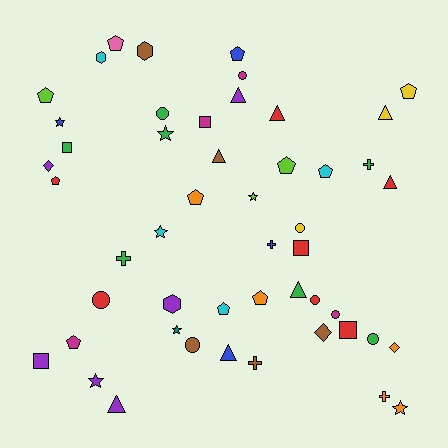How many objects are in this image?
There are 50 objects.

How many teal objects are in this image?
There is 1 teal object.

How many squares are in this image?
There are 5 squares.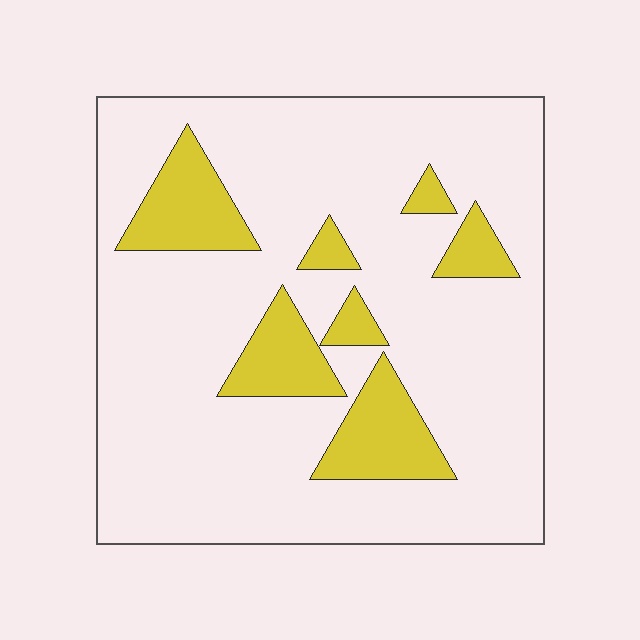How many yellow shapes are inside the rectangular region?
7.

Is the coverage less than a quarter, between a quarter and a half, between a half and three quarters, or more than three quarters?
Less than a quarter.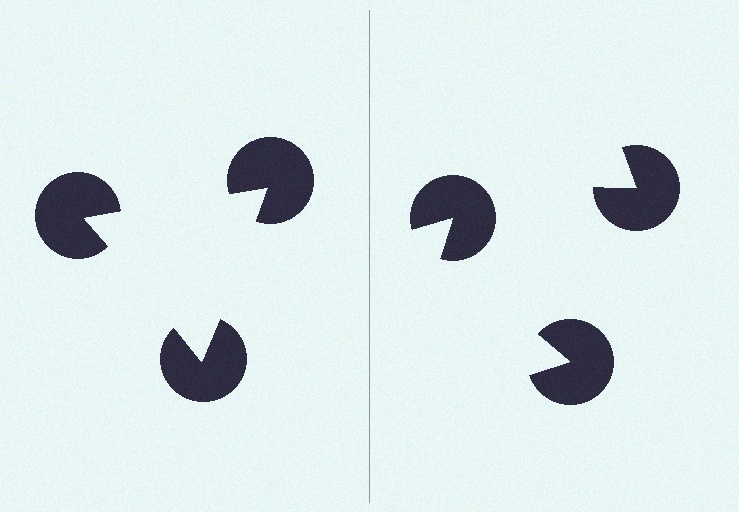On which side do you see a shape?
An illusory triangle appears on the left side. On the right side the wedge cuts are rotated, so no coherent shape forms.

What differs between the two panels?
The pac-man discs are positioned identically on both sides; only the wedge orientations differ. On the left they align to a triangle; on the right they are misaligned.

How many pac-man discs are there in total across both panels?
6 — 3 on each side.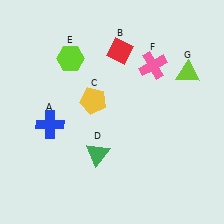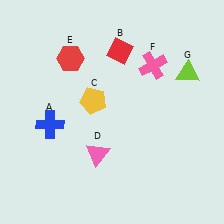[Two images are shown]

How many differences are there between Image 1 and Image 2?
There are 2 differences between the two images.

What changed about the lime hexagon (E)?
In Image 1, E is lime. In Image 2, it changed to red.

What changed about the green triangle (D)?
In Image 1, D is green. In Image 2, it changed to pink.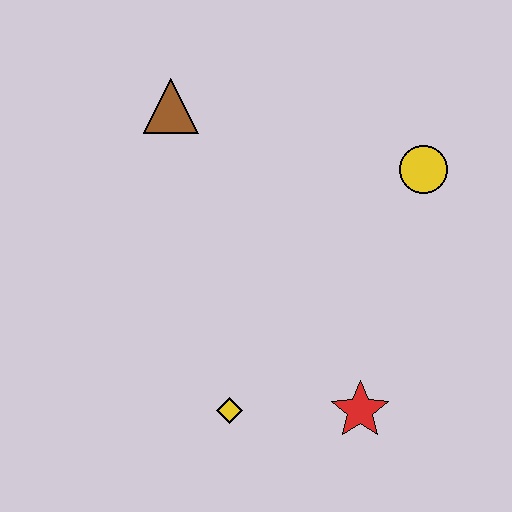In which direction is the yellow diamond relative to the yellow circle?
The yellow diamond is below the yellow circle.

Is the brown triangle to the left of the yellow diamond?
Yes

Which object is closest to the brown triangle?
The yellow circle is closest to the brown triangle.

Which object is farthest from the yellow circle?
The yellow diamond is farthest from the yellow circle.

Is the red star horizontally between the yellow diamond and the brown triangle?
No